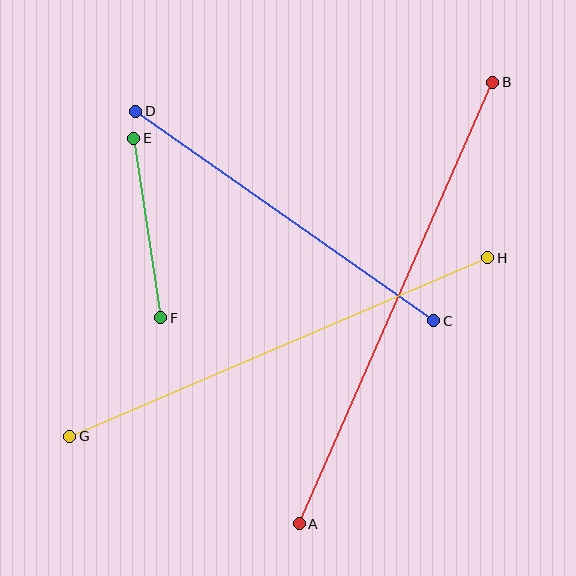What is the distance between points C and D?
The distance is approximately 364 pixels.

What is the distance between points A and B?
The distance is approximately 482 pixels.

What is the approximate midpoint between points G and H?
The midpoint is at approximately (279, 347) pixels.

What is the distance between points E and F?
The distance is approximately 181 pixels.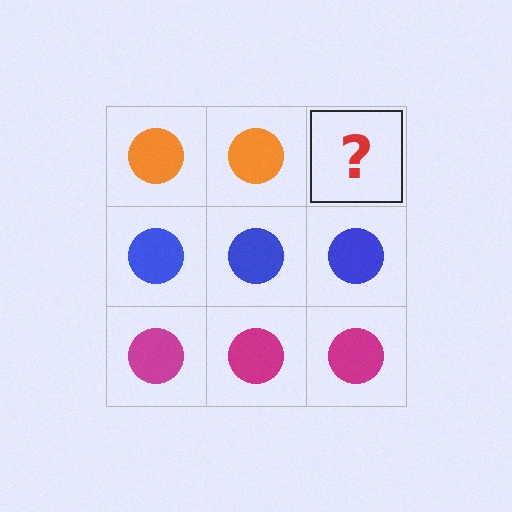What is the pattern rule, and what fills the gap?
The rule is that each row has a consistent color. The gap should be filled with an orange circle.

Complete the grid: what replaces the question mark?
The question mark should be replaced with an orange circle.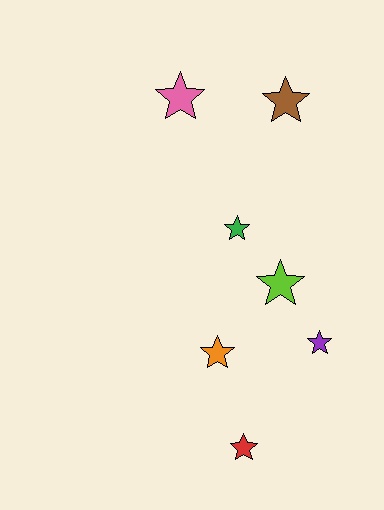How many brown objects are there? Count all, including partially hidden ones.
There is 1 brown object.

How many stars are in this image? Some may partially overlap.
There are 7 stars.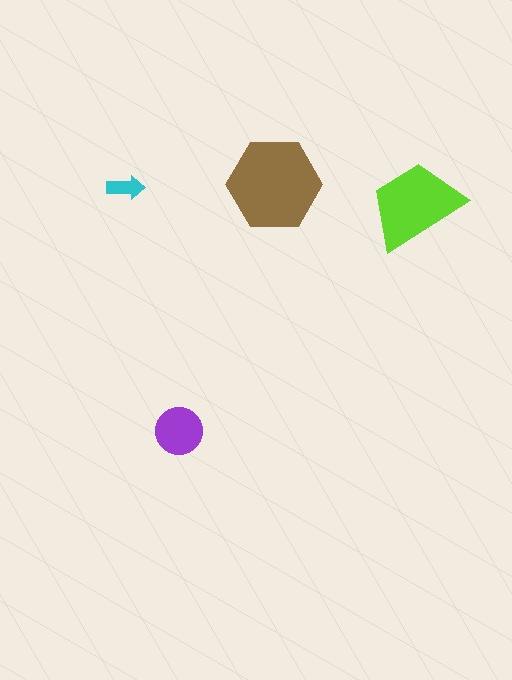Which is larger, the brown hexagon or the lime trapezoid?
The brown hexagon.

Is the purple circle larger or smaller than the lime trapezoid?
Smaller.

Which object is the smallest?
The cyan arrow.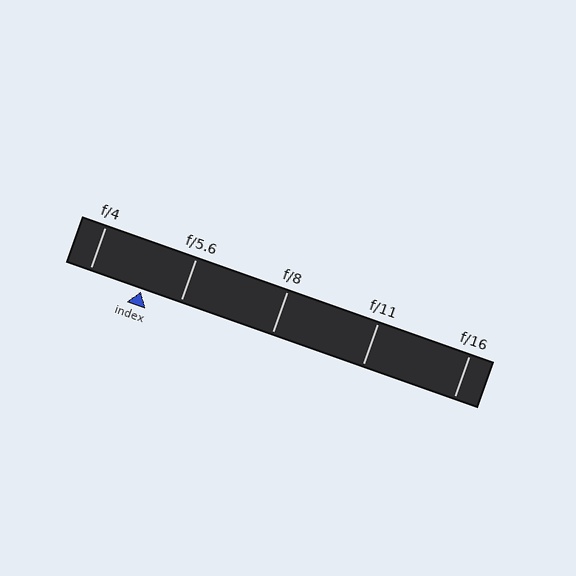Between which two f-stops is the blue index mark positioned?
The index mark is between f/4 and f/5.6.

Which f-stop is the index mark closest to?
The index mark is closest to f/5.6.